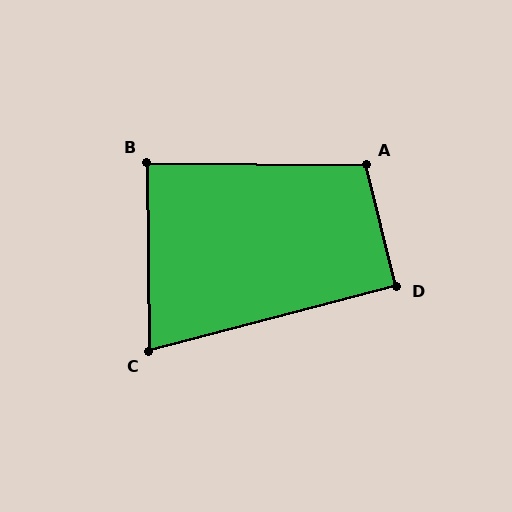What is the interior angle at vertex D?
Approximately 91 degrees (approximately right).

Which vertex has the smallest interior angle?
C, at approximately 76 degrees.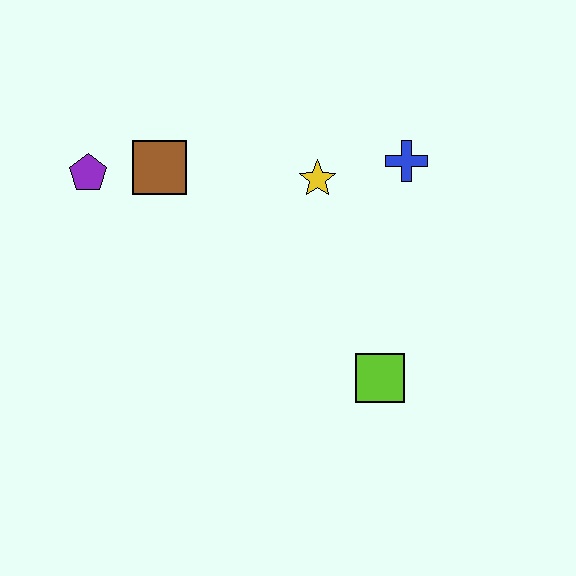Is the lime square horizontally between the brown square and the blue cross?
Yes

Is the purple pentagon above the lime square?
Yes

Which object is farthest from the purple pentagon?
The lime square is farthest from the purple pentagon.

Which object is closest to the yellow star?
The blue cross is closest to the yellow star.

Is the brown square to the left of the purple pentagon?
No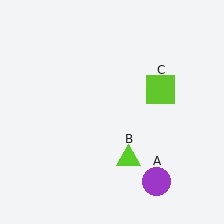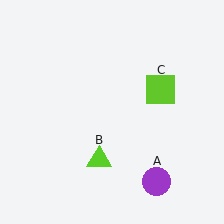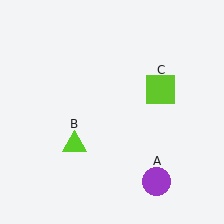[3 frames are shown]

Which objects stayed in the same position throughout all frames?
Purple circle (object A) and lime square (object C) remained stationary.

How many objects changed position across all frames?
1 object changed position: lime triangle (object B).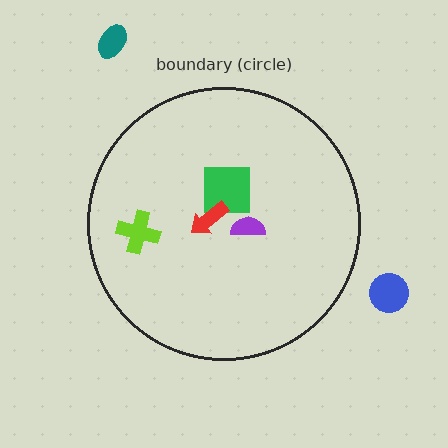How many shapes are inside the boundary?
4 inside, 2 outside.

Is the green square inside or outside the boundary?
Inside.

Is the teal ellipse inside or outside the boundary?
Outside.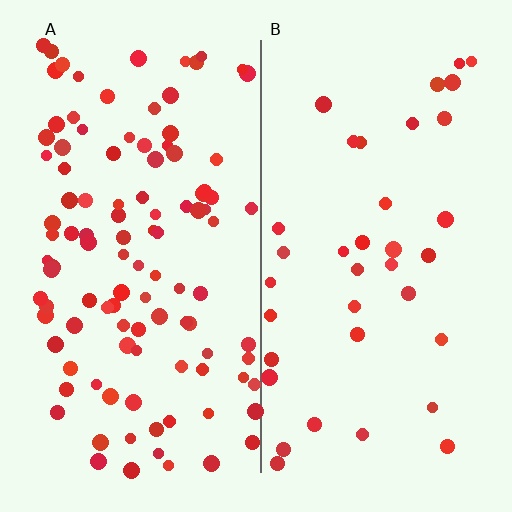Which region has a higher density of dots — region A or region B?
A (the left).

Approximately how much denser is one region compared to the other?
Approximately 2.9× — region A over region B.